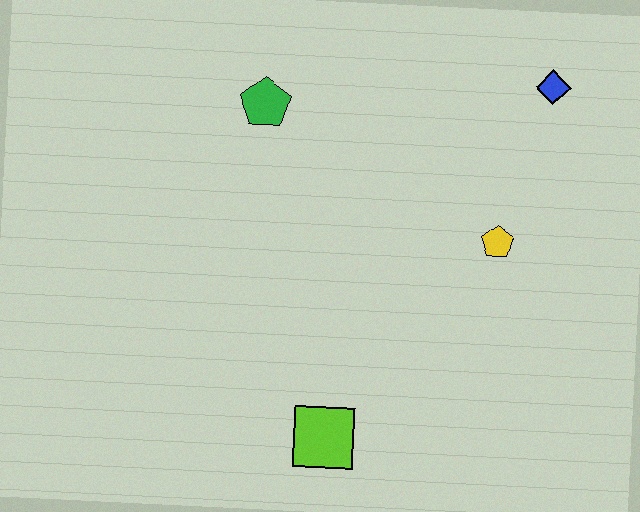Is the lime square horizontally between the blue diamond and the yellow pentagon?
No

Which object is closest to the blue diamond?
The yellow pentagon is closest to the blue diamond.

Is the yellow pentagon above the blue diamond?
No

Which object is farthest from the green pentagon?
The lime square is farthest from the green pentagon.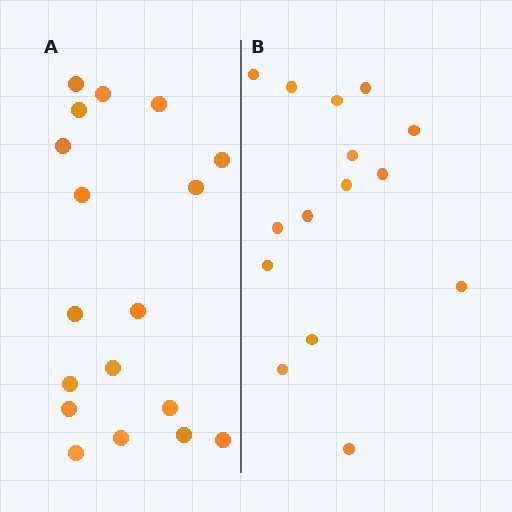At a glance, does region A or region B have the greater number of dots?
Region A (the left region) has more dots.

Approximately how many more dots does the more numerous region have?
Region A has just a few more — roughly 2 or 3 more dots than region B.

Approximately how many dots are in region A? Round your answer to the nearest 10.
About 20 dots. (The exact count is 18, which rounds to 20.)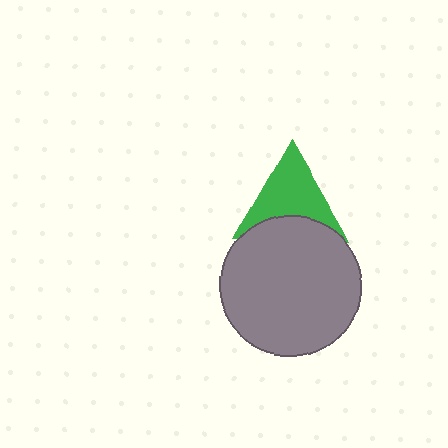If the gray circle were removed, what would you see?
You would see the complete green triangle.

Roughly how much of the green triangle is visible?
Most of it is visible (roughly 66%).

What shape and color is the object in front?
The object in front is a gray circle.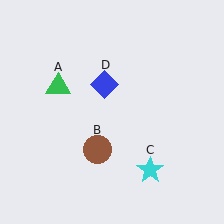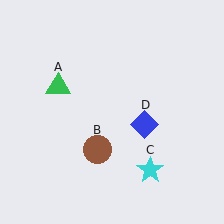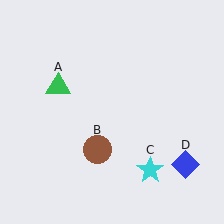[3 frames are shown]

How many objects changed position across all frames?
1 object changed position: blue diamond (object D).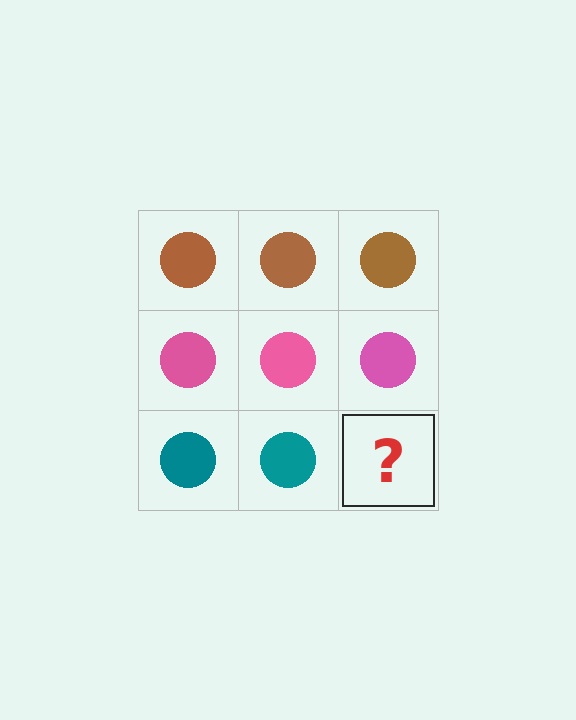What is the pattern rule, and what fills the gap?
The rule is that each row has a consistent color. The gap should be filled with a teal circle.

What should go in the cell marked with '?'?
The missing cell should contain a teal circle.